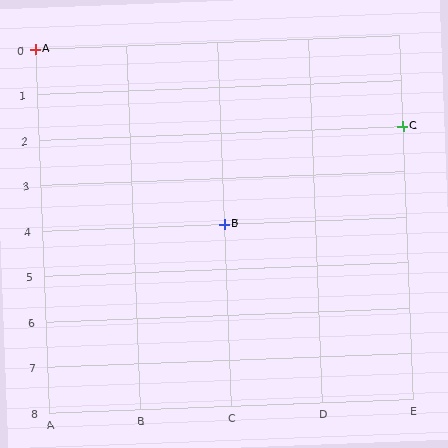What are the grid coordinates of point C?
Point C is at grid coordinates (E, 2).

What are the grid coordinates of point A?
Point A is at grid coordinates (A, 0).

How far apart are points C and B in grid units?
Points C and B are 2 columns and 2 rows apart (about 2.8 grid units diagonally).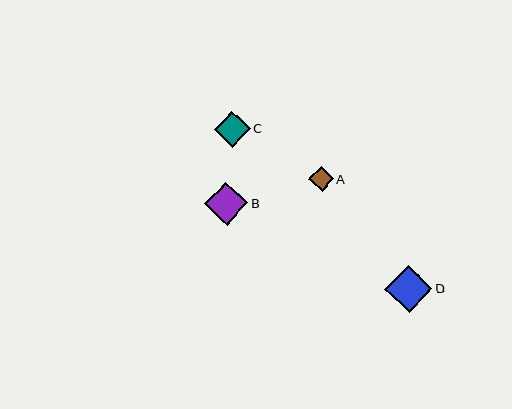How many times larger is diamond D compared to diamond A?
Diamond D is approximately 1.9 times the size of diamond A.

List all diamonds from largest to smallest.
From largest to smallest: D, B, C, A.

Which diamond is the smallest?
Diamond A is the smallest with a size of approximately 25 pixels.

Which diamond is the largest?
Diamond D is the largest with a size of approximately 47 pixels.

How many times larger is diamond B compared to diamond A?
Diamond B is approximately 1.8 times the size of diamond A.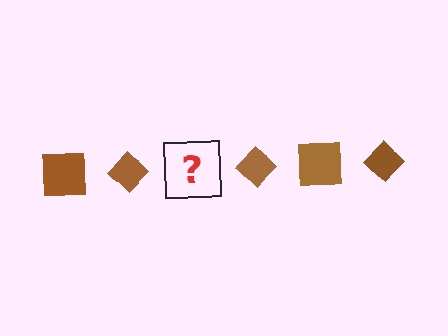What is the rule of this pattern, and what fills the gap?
The rule is that the pattern cycles through square, diamond shapes in brown. The gap should be filled with a brown square.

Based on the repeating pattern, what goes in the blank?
The blank should be a brown square.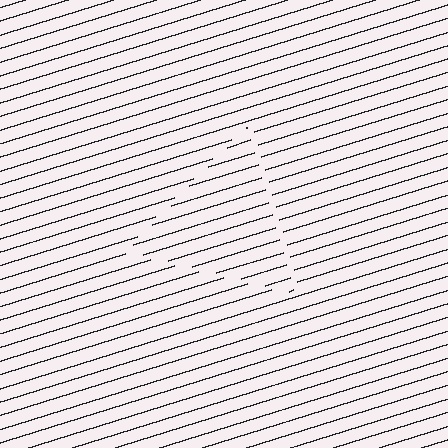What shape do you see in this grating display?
An illusory triangle. The interior of the shape contains the same grating, shifted by half a period — the contour is defined by the phase discontinuity where line-ends from the inner and outer gratings abut.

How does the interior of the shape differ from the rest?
The interior of the shape contains the same grating, shifted by half a period — the contour is defined by the phase discontinuity where line-ends from the inner and outer gratings abut.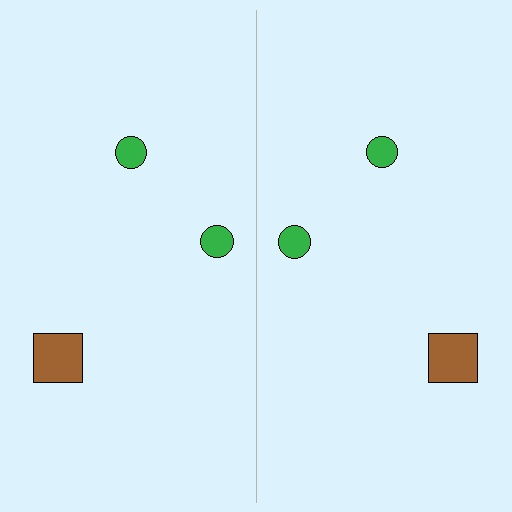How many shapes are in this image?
There are 6 shapes in this image.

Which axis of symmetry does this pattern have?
The pattern has a vertical axis of symmetry running through the center of the image.